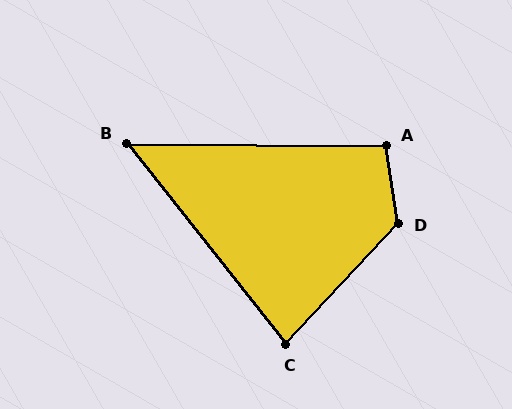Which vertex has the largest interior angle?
D, at approximately 129 degrees.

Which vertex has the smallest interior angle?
B, at approximately 51 degrees.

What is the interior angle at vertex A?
Approximately 99 degrees (obtuse).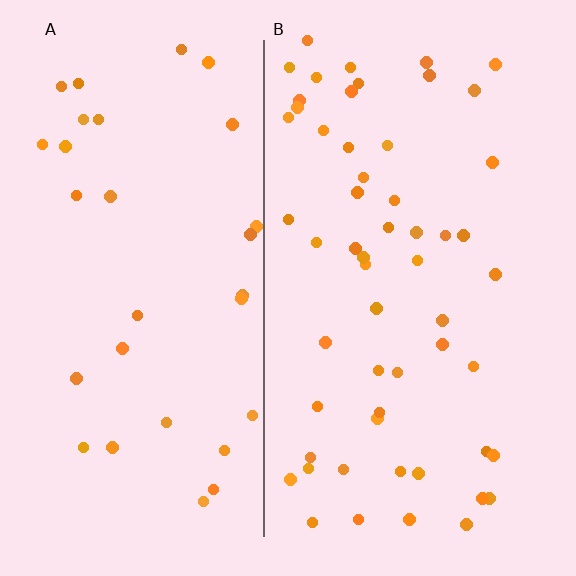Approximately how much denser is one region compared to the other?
Approximately 1.8× — region B over region A.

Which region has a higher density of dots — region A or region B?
B (the right).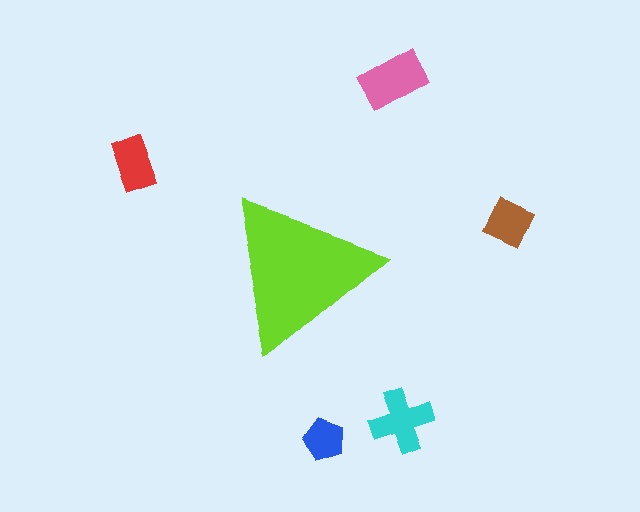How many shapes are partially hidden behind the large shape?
0 shapes are partially hidden.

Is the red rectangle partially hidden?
No, the red rectangle is fully visible.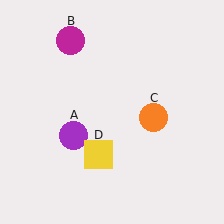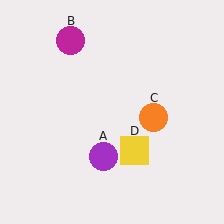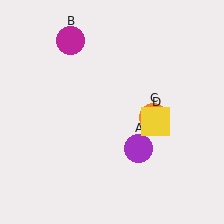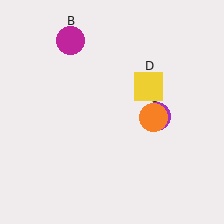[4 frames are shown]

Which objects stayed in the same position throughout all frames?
Magenta circle (object B) and orange circle (object C) remained stationary.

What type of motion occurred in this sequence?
The purple circle (object A), yellow square (object D) rotated counterclockwise around the center of the scene.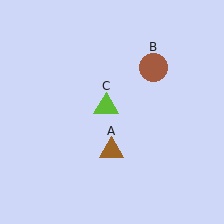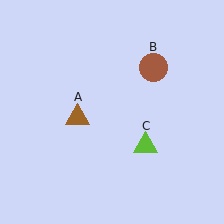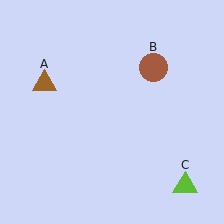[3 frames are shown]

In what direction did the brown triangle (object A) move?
The brown triangle (object A) moved up and to the left.